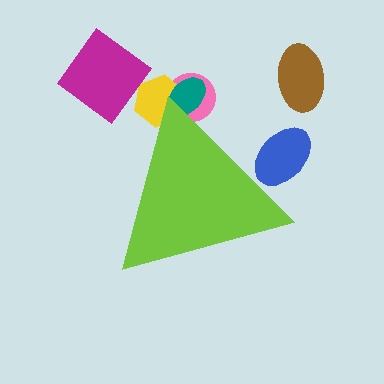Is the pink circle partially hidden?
Yes, the pink circle is partially hidden behind the lime triangle.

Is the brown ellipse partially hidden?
No, the brown ellipse is fully visible.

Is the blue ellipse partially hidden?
Yes, the blue ellipse is partially hidden behind the lime triangle.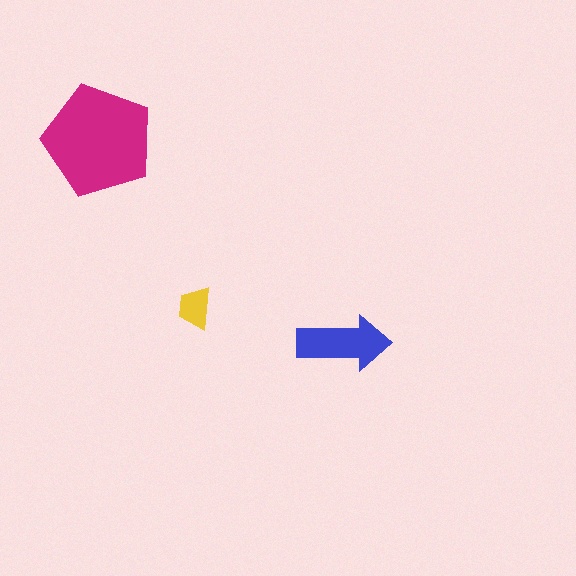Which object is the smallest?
The yellow trapezoid.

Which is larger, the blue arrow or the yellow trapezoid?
The blue arrow.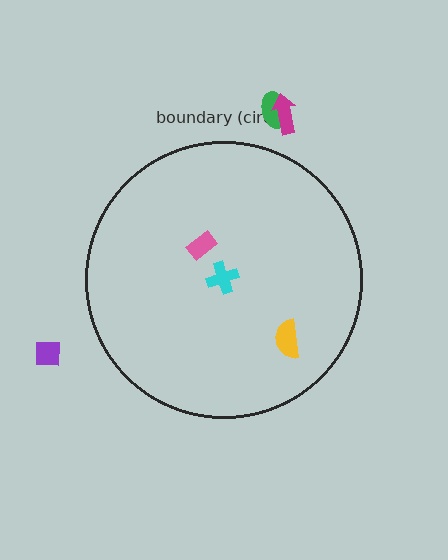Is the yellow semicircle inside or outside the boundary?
Inside.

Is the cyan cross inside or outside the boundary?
Inside.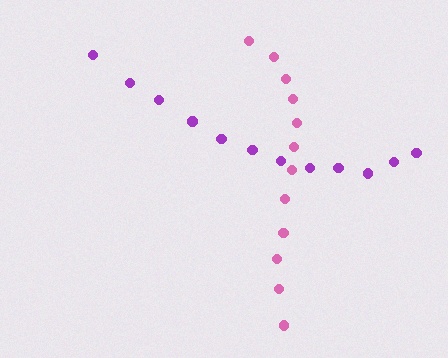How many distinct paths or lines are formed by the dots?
There are 2 distinct paths.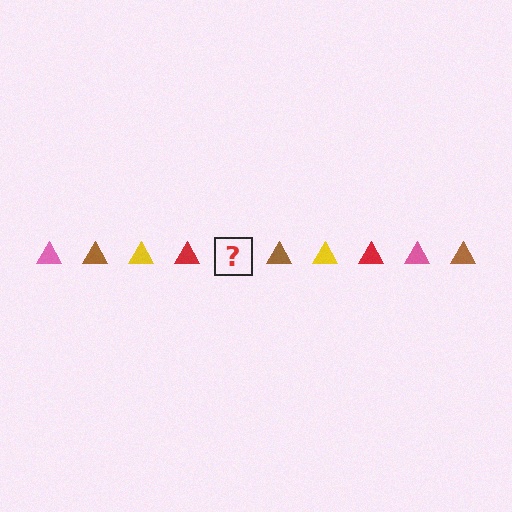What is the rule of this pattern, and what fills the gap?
The rule is that the pattern cycles through pink, brown, yellow, red triangles. The gap should be filled with a pink triangle.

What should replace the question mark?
The question mark should be replaced with a pink triangle.